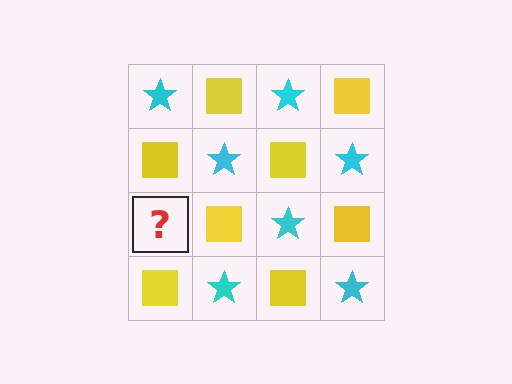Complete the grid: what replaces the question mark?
The question mark should be replaced with a cyan star.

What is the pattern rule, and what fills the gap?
The rule is that it alternates cyan star and yellow square in a checkerboard pattern. The gap should be filled with a cyan star.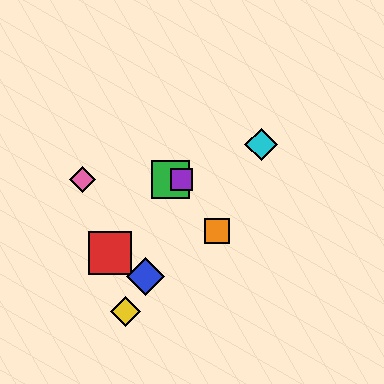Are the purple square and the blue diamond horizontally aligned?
No, the purple square is at y≈180 and the blue diamond is at y≈276.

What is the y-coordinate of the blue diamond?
The blue diamond is at y≈276.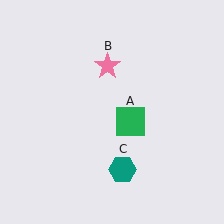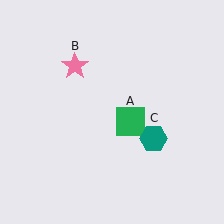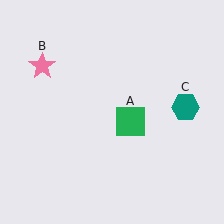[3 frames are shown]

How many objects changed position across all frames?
2 objects changed position: pink star (object B), teal hexagon (object C).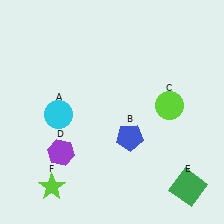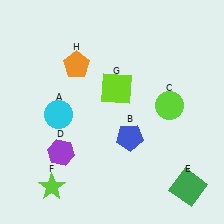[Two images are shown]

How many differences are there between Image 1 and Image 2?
There are 2 differences between the two images.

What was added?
A lime square (G), an orange pentagon (H) were added in Image 2.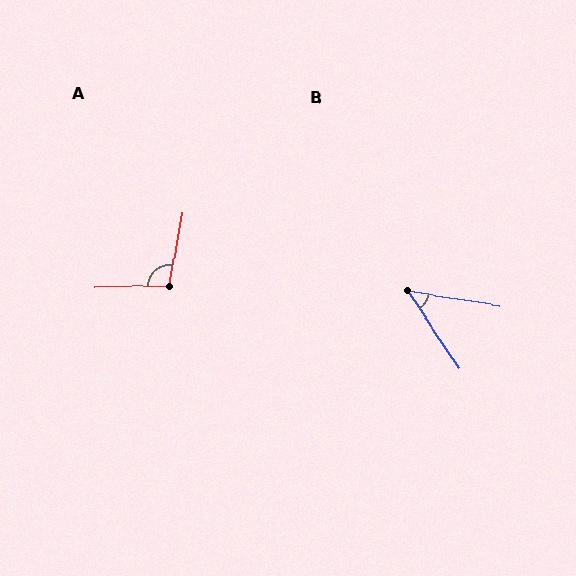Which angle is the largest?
A, at approximately 101 degrees.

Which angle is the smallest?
B, at approximately 47 degrees.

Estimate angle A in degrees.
Approximately 101 degrees.